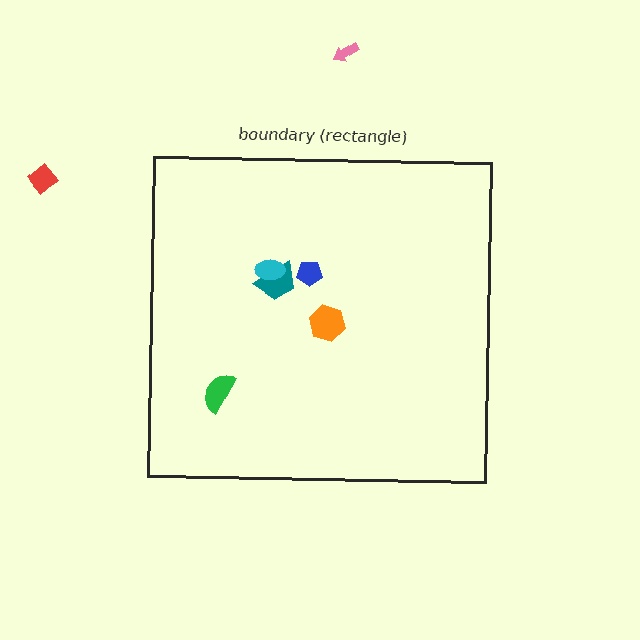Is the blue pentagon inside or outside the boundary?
Inside.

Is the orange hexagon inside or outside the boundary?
Inside.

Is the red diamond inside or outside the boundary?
Outside.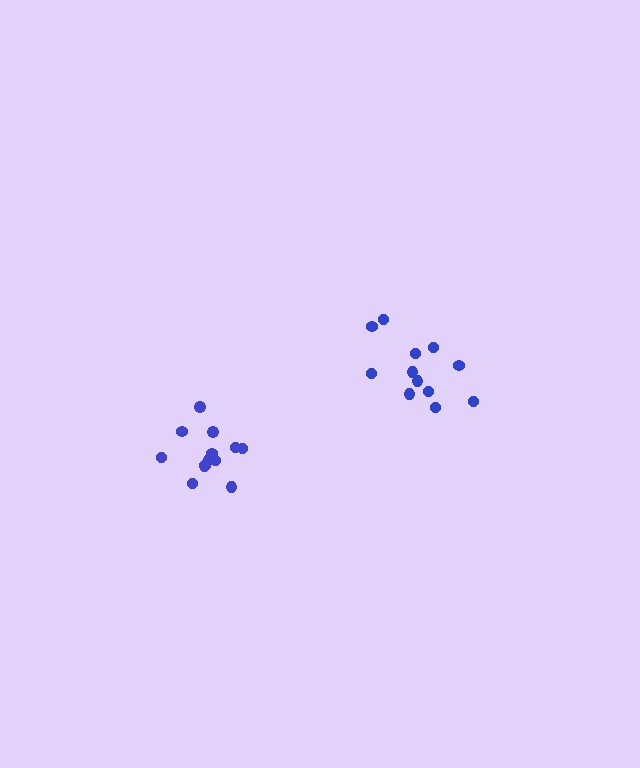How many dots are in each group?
Group 1: 13 dots, Group 2: 12 dots (25 total).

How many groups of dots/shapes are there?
There are 2 groups.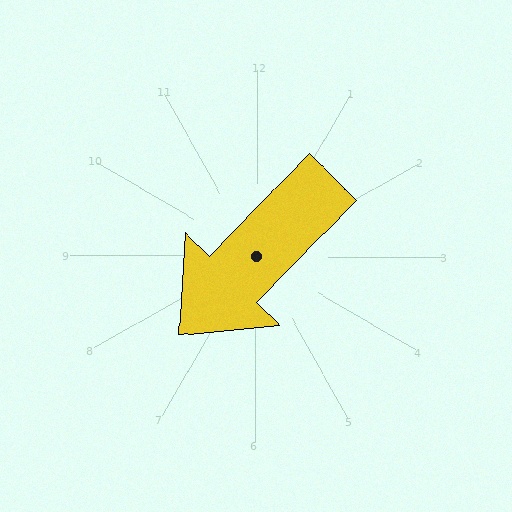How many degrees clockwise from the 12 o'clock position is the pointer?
Approximately 224 degrees.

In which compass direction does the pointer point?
Southwest.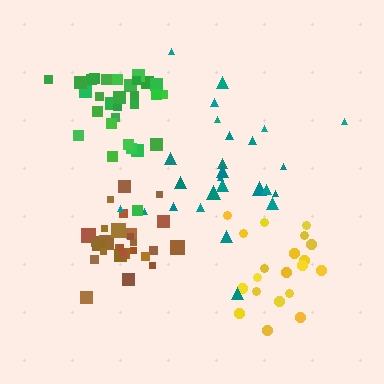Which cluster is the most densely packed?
Brown.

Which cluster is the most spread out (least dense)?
Teal.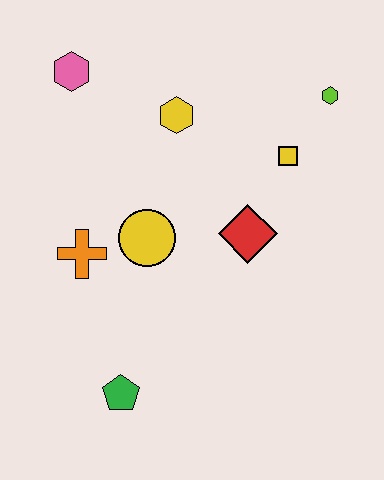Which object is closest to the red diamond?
The yellow square is closest to the red diamond.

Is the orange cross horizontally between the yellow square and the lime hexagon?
No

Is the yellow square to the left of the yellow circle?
No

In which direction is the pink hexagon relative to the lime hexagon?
The pink hexagon is to the left of the lime hexagon.